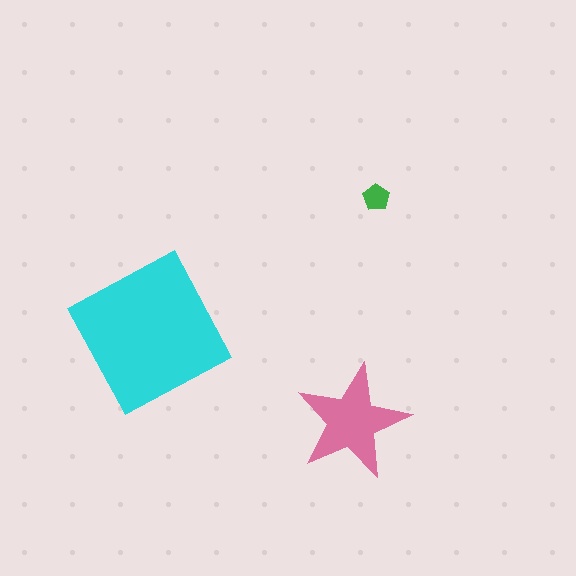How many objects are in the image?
There are 3 objects in the image.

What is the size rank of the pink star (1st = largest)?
2nd.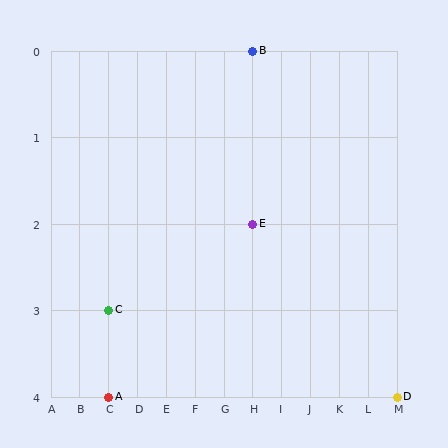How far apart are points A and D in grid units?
Points A and D are 10 columns apart.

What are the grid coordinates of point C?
Point C is at grid coordinates (C, 3).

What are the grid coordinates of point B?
Point B is at grid coordinates (H, 0).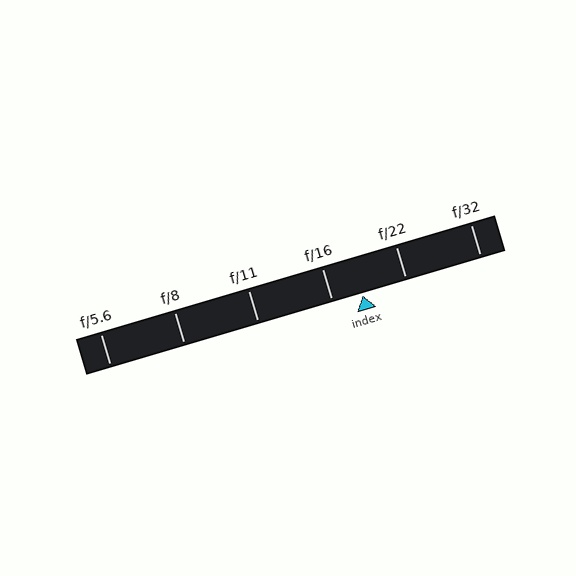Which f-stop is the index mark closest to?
The index mark is closest to f/16.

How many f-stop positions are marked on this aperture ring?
There are 6 f-stop positions marked.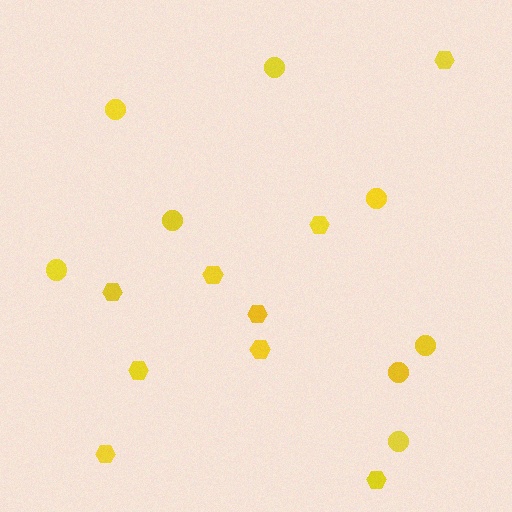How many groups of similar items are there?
There are 2 groups: one group of circles (8) and one group of hexagons (9).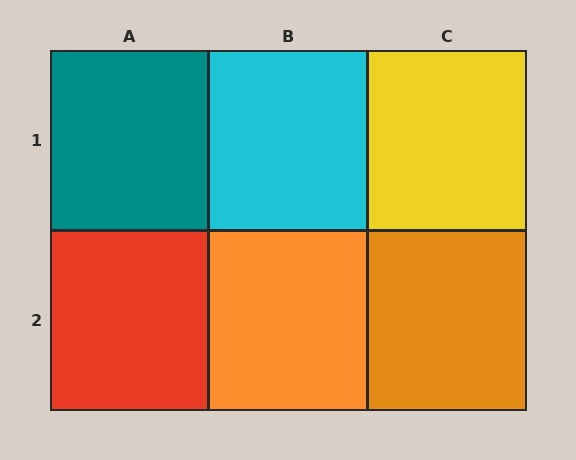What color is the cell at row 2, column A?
Red.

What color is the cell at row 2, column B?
Orange.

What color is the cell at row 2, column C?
Orange.